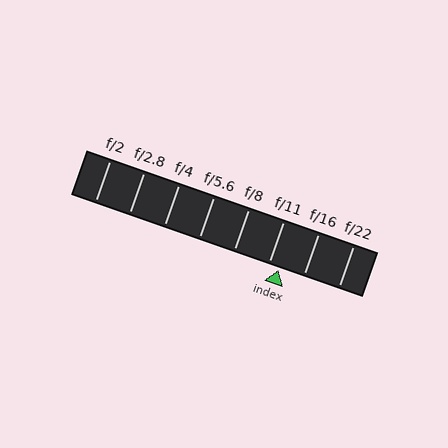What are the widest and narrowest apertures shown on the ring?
The widest aperture shown is f/2 and the narrowest is f/22.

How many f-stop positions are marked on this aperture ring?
There are 8 f-stop positions marked.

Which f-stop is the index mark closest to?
The index mark is closest to f/11.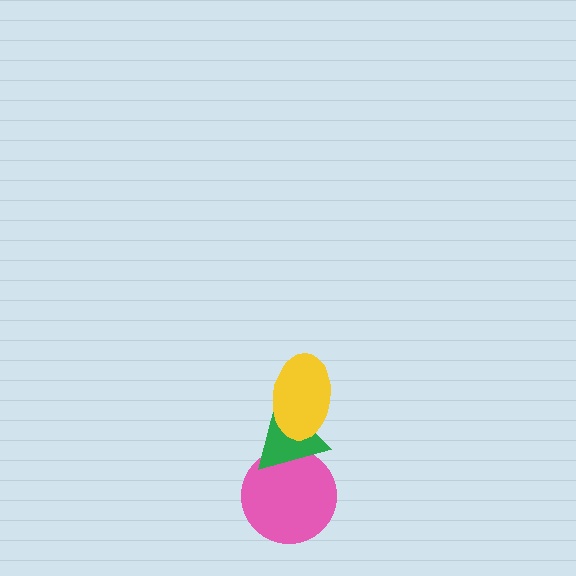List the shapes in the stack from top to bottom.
From top to bottom: the yellow ellipse, the green triangle, the pink circle.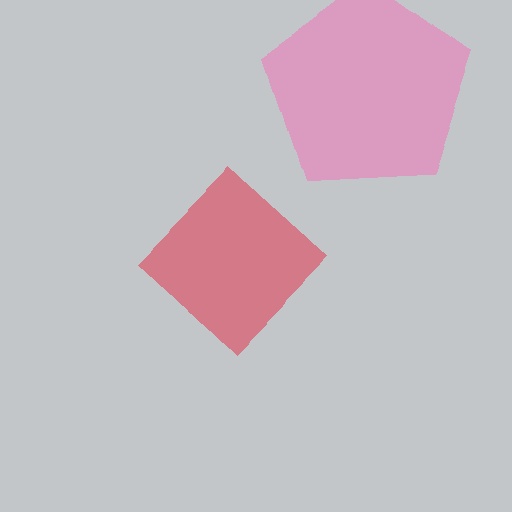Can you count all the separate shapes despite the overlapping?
Yes, there are 2 separate shapes.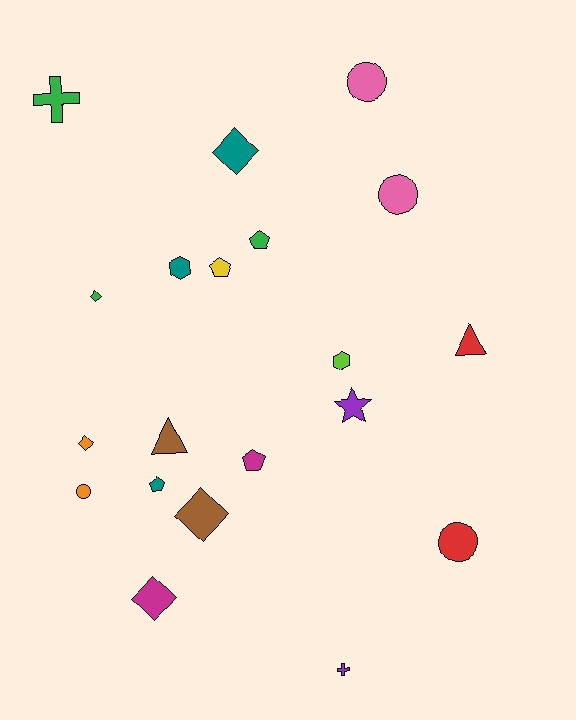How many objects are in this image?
There are 20 objects.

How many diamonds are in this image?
There are 5 diamonds.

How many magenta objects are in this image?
There are 2 magenta objects.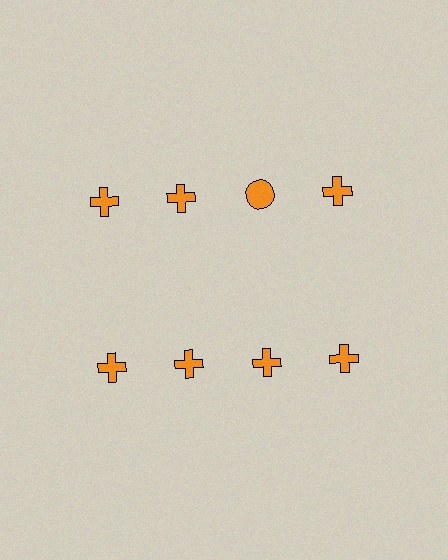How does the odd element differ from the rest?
It has a different shape: circle instead of cross.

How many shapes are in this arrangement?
There are 8 shapes arranged in a grid pattern.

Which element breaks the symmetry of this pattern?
The orange circle in the top row, center column breaks the symmetry. All other shapes are orange crosses.